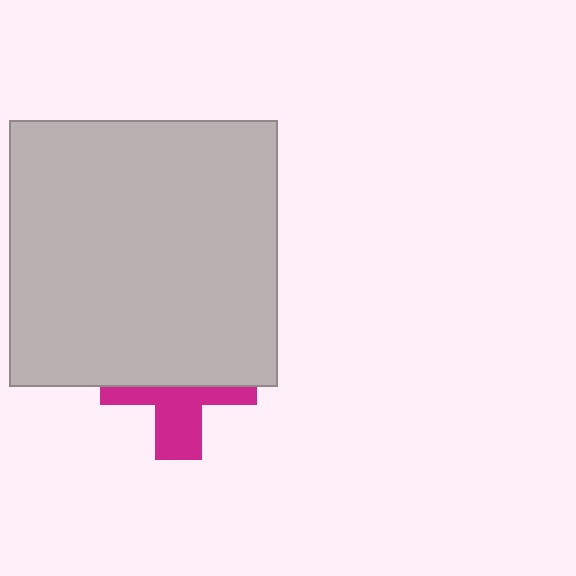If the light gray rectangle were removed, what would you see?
You would see the complete magenta cross.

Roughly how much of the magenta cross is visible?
A small part of it is visible (roughly 42%).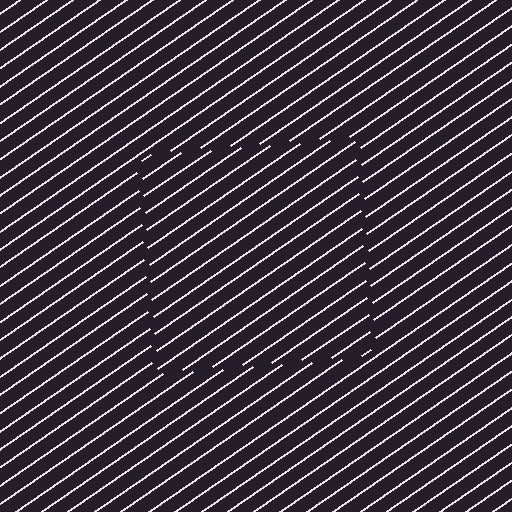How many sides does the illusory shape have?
4 sides — the line-ends trace a square.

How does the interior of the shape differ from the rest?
The interior of the shape contains the same grating, shifted by half a period — the contour is defined by the phase discontinuity where line-ends from the inner and outer gratings abut.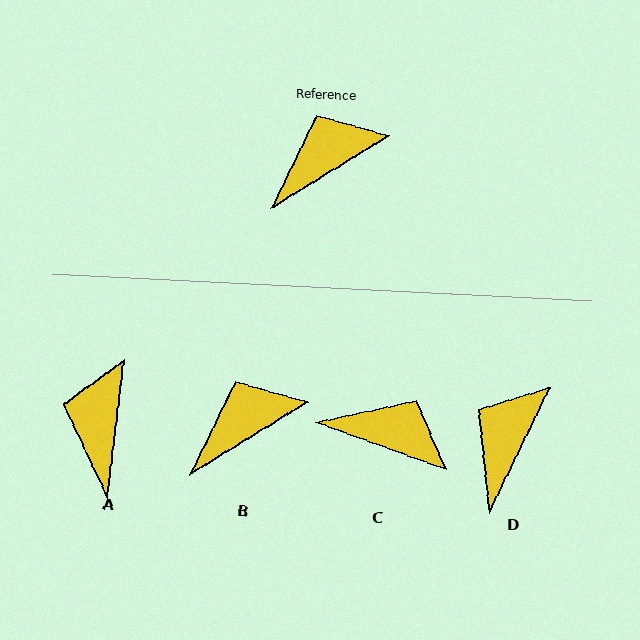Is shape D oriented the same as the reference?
No, it is off by about 32 degrees.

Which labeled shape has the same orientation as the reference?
B.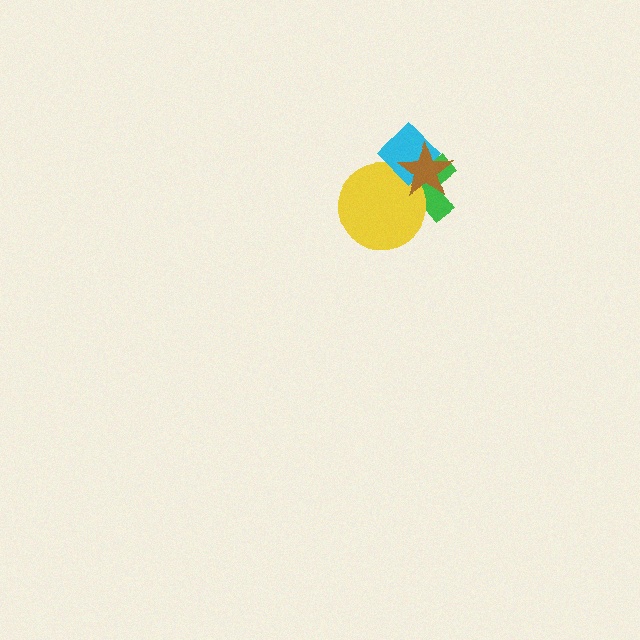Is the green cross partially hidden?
Yes, it is partially covered by another shape.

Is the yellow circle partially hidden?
Yes, it is partially covered by another shape.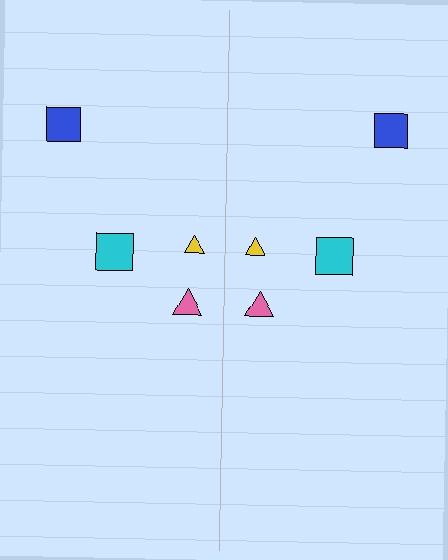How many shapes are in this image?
There are 8 shapes in this image.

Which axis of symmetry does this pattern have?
The pattern has a vertical axis of symmetry running through the center of the image.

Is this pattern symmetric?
Yes, this pattern has bilateral (reflection) symmetry.